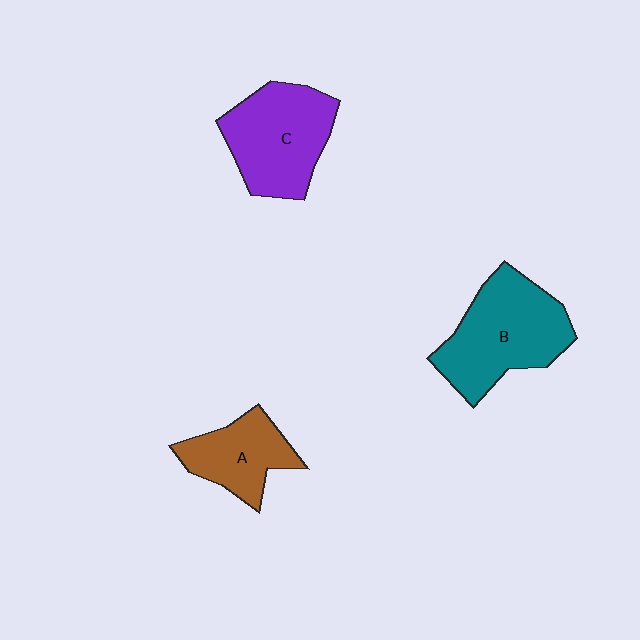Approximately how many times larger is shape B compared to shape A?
Approximately 1.6 times.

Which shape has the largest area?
Shape B (teal).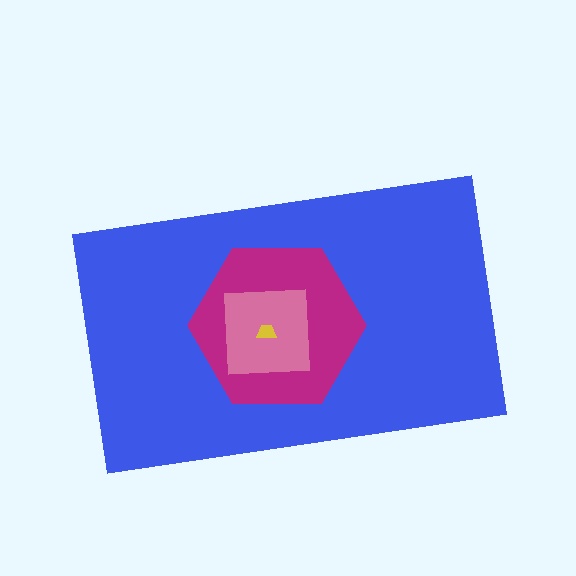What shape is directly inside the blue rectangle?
The magenta hexagon.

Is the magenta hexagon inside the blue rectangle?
Yes.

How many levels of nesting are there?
4.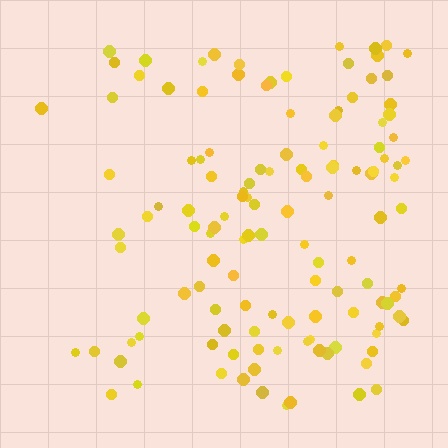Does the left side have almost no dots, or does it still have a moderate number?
Still a moderate number, just noticeably fewer than the right.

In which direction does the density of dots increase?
From left to right, with the right side densest.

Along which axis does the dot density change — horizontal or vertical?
Horizontal.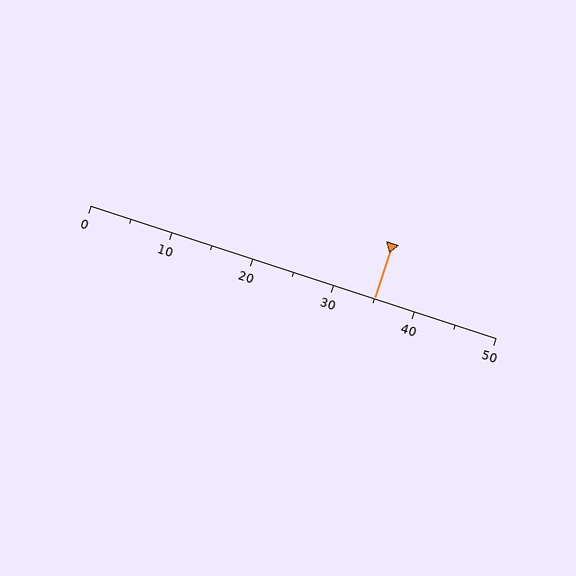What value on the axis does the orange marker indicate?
The marker indicates approximately 35.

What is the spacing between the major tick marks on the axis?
The major ticks are spaced 10 apart.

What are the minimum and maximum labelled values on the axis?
The axis runs from 0 to 50.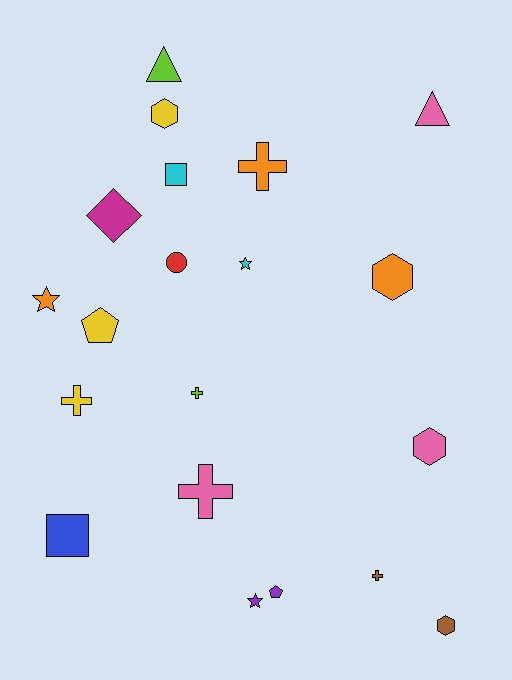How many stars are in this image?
There are 3 stars.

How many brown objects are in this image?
There are 2 brown objects.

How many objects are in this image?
There are 20 objects.